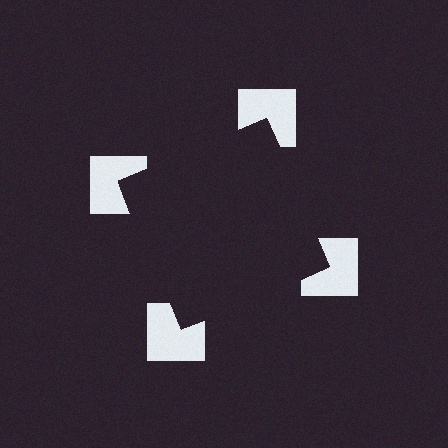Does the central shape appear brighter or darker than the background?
It typically appears slightly darker than the background, even though no actual brightness change is drawn.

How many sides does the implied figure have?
4 sides.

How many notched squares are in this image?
There are 4 — one at each vertex of the illusory square.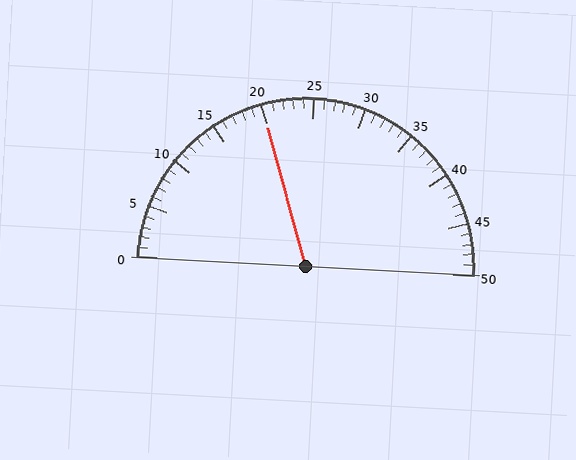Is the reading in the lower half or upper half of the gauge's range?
The reading is in the lower half of the range (0 to 50).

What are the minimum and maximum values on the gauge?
The gauge ranges from 0 to 50.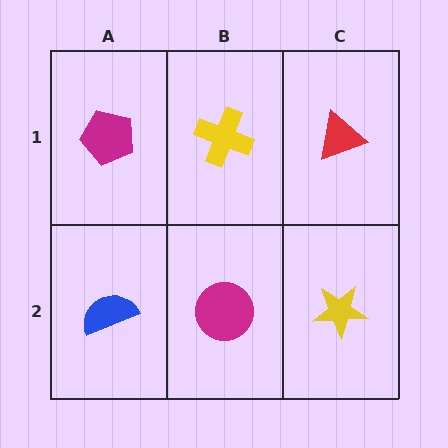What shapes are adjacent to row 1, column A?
A blue semicircle (row 2, column A), a yellow cross (row 1, column B).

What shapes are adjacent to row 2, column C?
A red triangle (row 1, column C), a magenta circle (row 2, column B).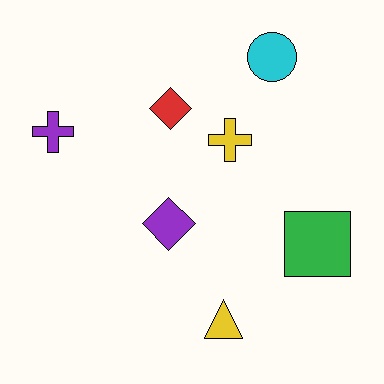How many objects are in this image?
There are 7 objects.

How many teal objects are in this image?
There are no teal objects.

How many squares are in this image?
There is 1 square.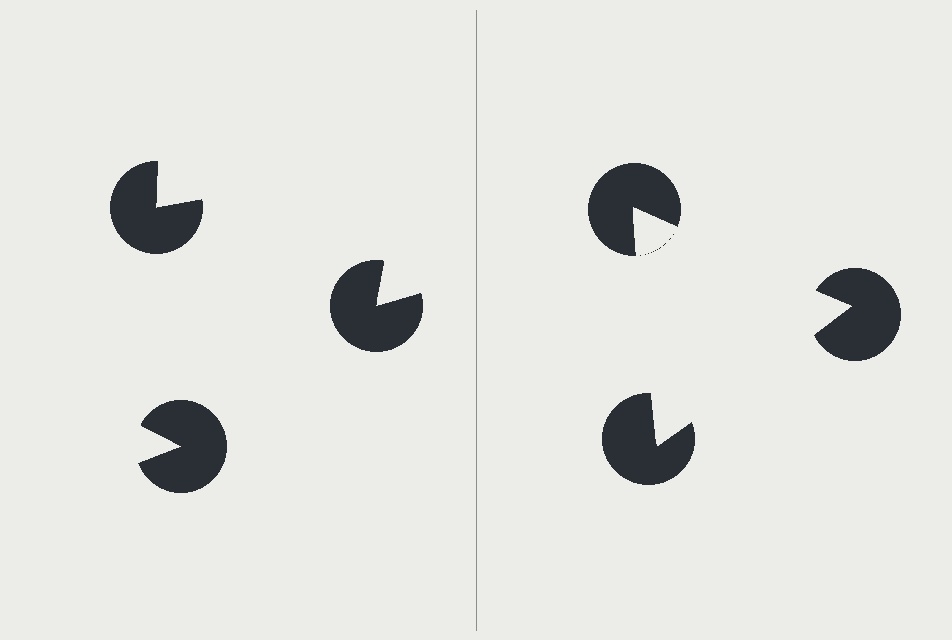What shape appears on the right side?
An illusory triangle.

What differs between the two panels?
The pac-man discs are positioned identically on both sides; only the wedge orientations differ. On the right they align to a triangle; on the left they are misaligned.